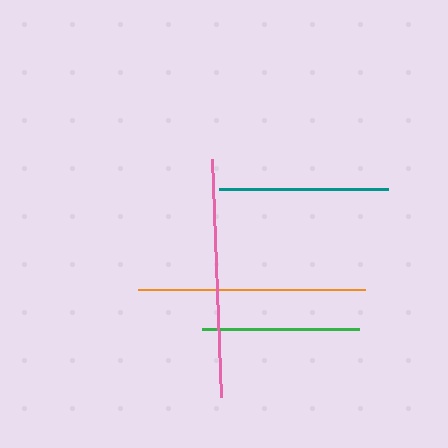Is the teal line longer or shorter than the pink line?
The pink line is longer than the teal line.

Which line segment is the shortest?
The green line is the shortest at approximately 156 pixels.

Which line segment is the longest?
The pink line is the longest at approximately 238 pixels.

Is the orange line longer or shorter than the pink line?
The pink line is longer than the orange line.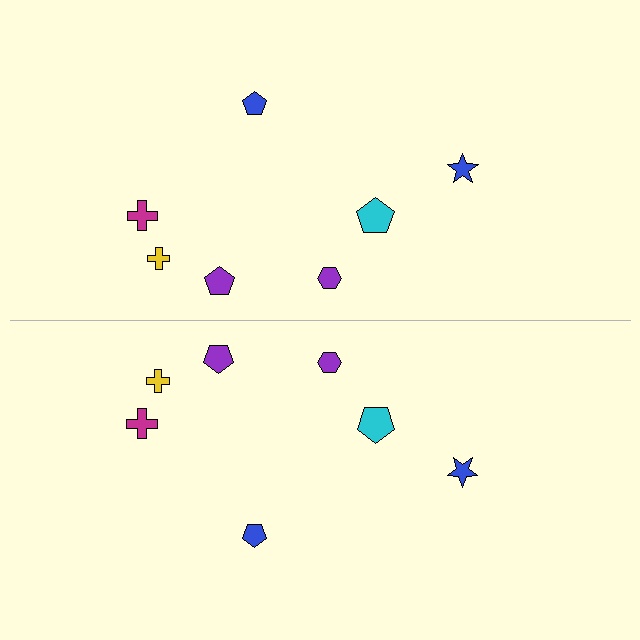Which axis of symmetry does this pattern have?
The pattern has a horizontal axis of symmetry running through the center of the image.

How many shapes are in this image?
There are 14 shapes in this image.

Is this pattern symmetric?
Yes, this pattern has bilateral (reflection) symmetry.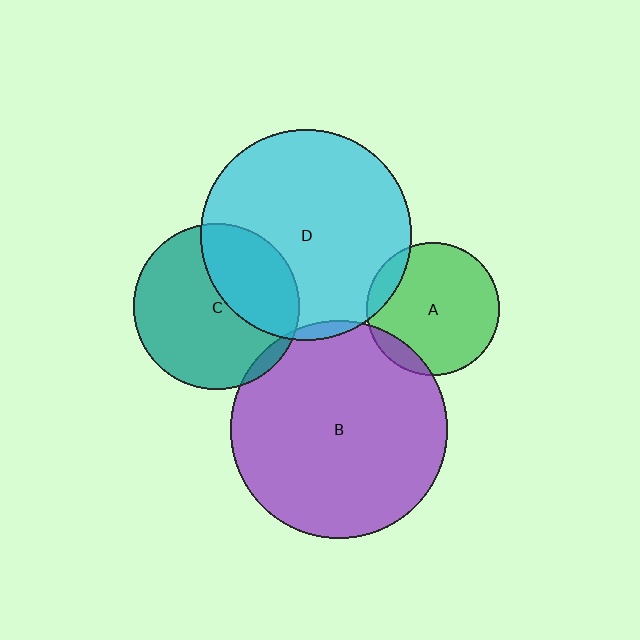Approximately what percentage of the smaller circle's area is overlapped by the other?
Approximately 10%.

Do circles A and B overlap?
Yes.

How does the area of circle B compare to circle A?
Approximately 2.7 times.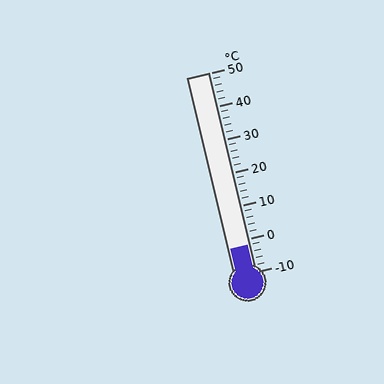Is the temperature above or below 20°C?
The temperature is below 20°C.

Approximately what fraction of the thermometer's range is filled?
The thermometer is filled to approximately 15% of its range.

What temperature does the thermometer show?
The thermometer shows approximately -2°C.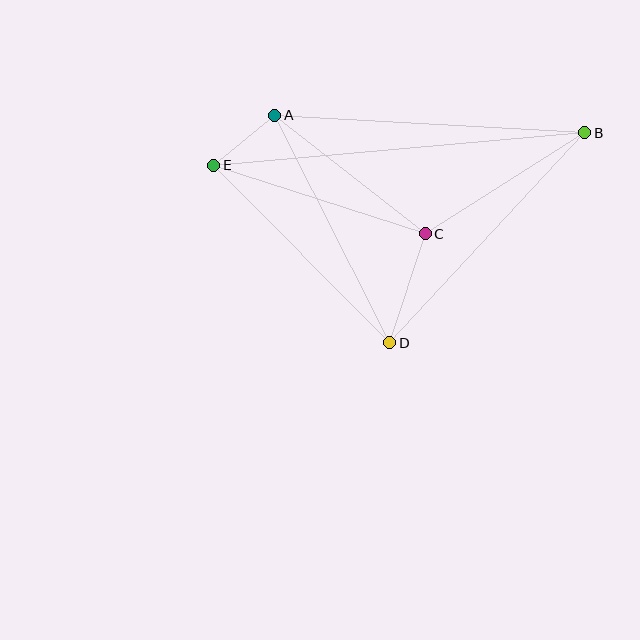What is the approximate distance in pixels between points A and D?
The distance between A and D is approximately 255 pixels.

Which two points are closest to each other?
Points A and E are closest to each other.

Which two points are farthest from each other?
Points B and E are farthest from each other.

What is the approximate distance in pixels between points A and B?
The distance between A and B is approximately 311 pixels.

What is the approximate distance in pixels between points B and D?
The distance between B and D is approximately 286 pixels.